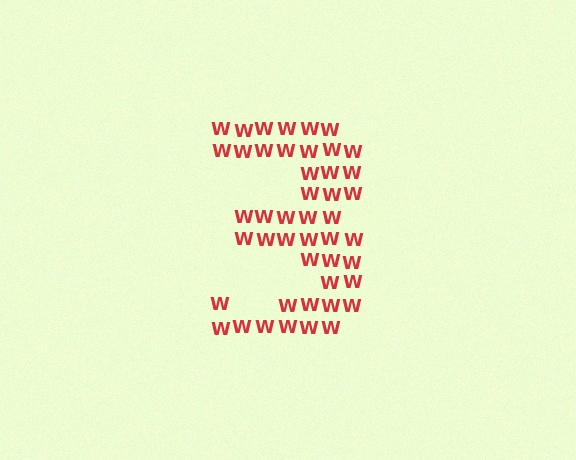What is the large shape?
The large shape is the digit 3.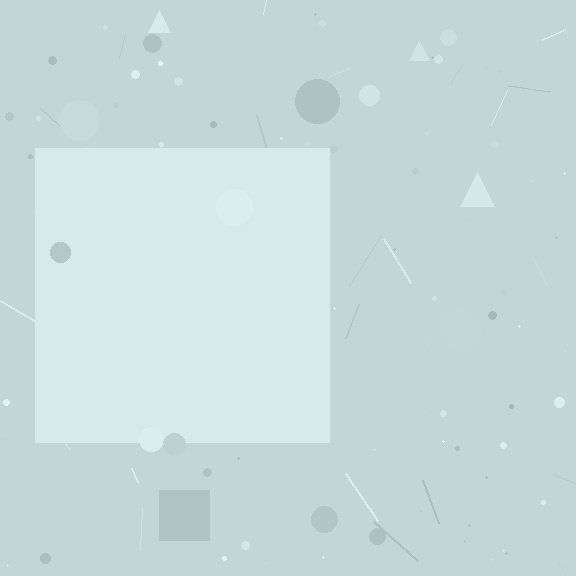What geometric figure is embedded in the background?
A square is embedded in the background.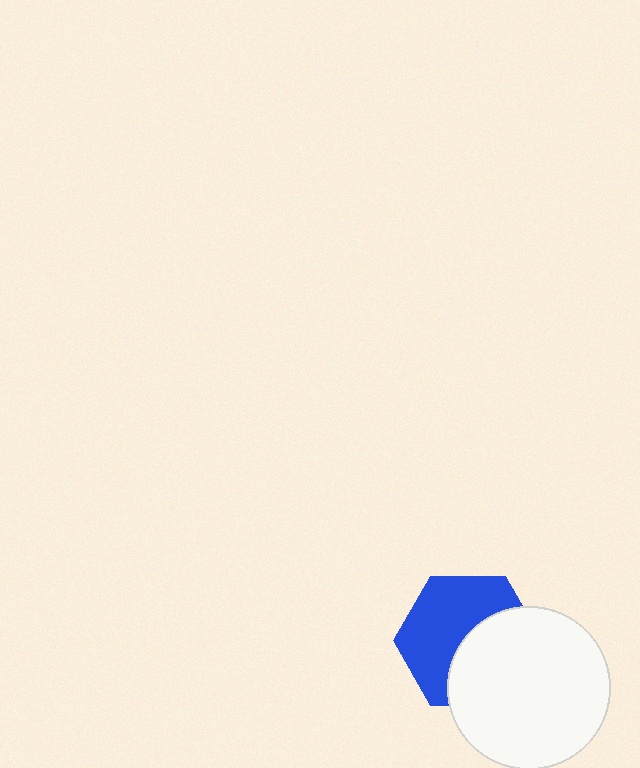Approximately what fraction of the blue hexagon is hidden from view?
Roughly 45% of the blue hexagon is hidden behind the white circle.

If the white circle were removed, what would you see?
You would see the complete blue hexagon.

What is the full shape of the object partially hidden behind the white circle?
The partially hidden object is a blue hexagon.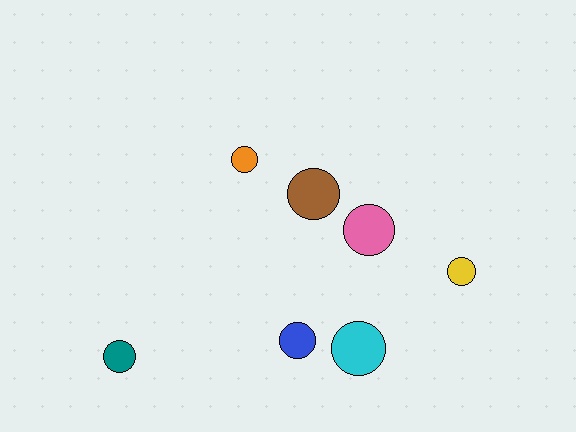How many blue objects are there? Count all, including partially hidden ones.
There is 1 blue object.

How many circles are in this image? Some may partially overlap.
There are 7 circles.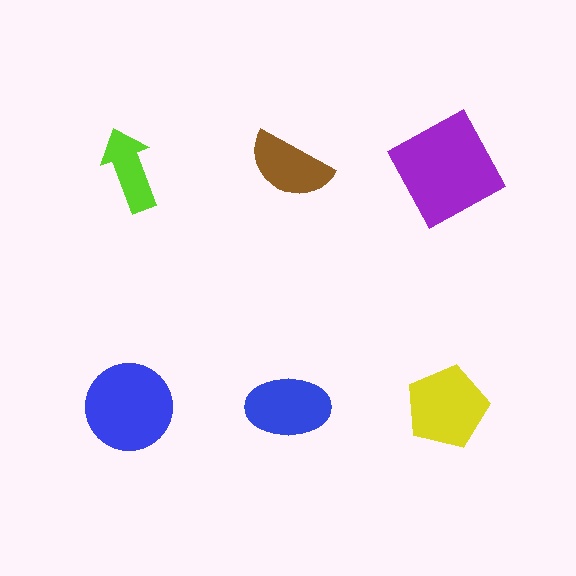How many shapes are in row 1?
3 shapes.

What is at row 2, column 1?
A blue circle.